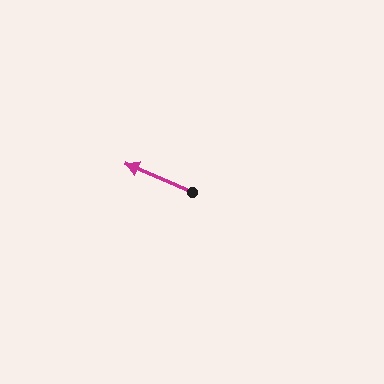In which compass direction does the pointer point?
Northwest.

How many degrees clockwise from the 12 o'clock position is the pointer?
Approximately 293 degrees.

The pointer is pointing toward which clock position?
Roughly 10 o'clock.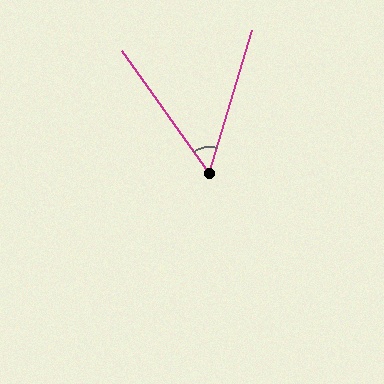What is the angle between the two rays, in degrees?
Approximately 53 degrees.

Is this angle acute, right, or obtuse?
It is acute.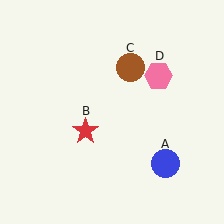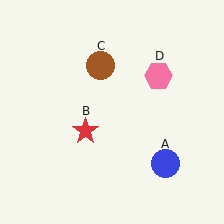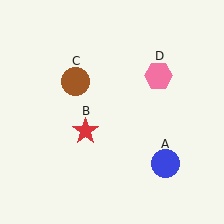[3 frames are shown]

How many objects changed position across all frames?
1 object changed position: brown circle (object C).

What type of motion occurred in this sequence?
The brown circle (object C) rotated counterclockwise around the center of the scene.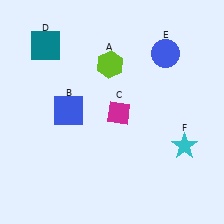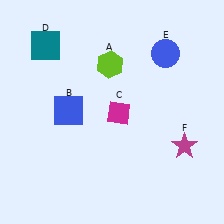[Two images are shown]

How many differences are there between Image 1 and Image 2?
There is 1 difference between the two images.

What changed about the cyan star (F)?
In Image 1, F is cyan. In Image 2, it changed to magenta.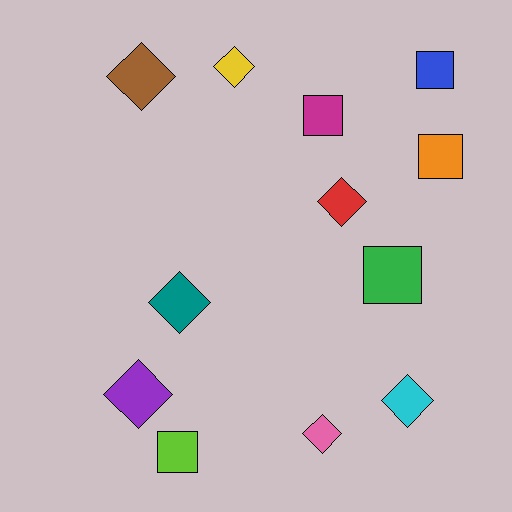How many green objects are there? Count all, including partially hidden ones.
There is 1 green object.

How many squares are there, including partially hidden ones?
There are 5 squares.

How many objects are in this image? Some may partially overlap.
There are 12 objects.